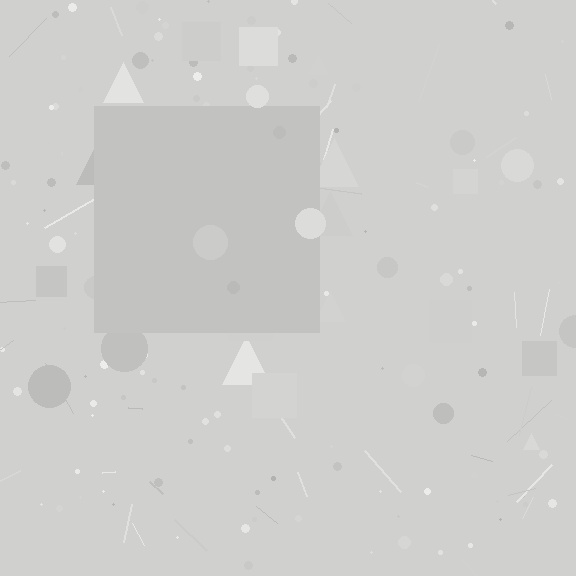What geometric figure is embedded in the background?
A square is embedded in the background.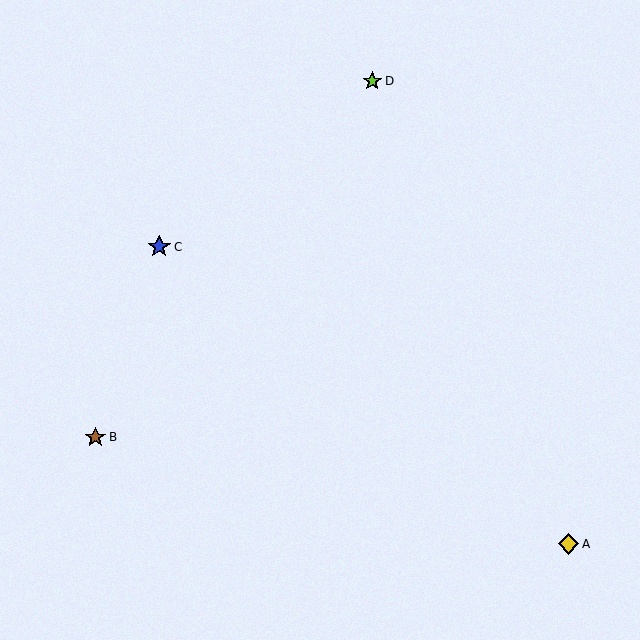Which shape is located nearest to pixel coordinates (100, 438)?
The brown star (labeled B) at (95, 437) is nearest to that location.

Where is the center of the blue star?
The center of the blue star is at (159, 247).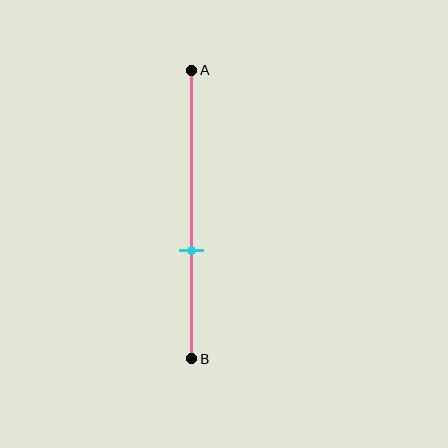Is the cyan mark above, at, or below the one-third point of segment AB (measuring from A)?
The cyan mark is below the one-third point of segment AB.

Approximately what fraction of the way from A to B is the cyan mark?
The cyan mark is approximately 60% of the way from A to B.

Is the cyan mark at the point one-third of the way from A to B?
No, the mark is at about 60% from A, not at the 33% one-third point.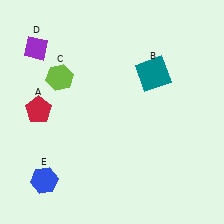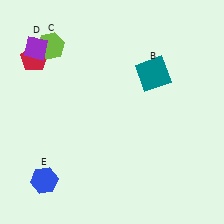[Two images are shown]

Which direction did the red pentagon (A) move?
The red pentagon (A) moved up.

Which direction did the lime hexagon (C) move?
The lime hexagon (C) moved up.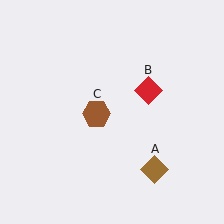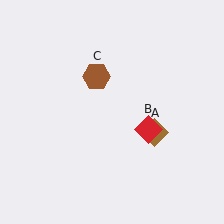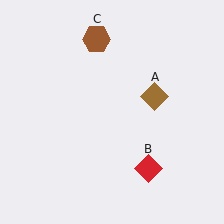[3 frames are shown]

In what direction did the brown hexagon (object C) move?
The brown hexagon (object C) moved up.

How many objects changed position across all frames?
3 objects changed position: brown diamond (object A), red diamond (object B), brown hexagon (object C).